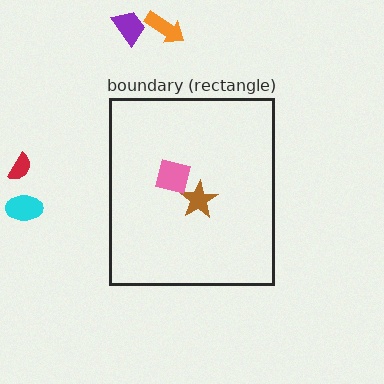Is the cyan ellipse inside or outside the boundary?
Outside.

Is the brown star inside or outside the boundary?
Inside.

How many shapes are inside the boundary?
2 inside, 4 outside.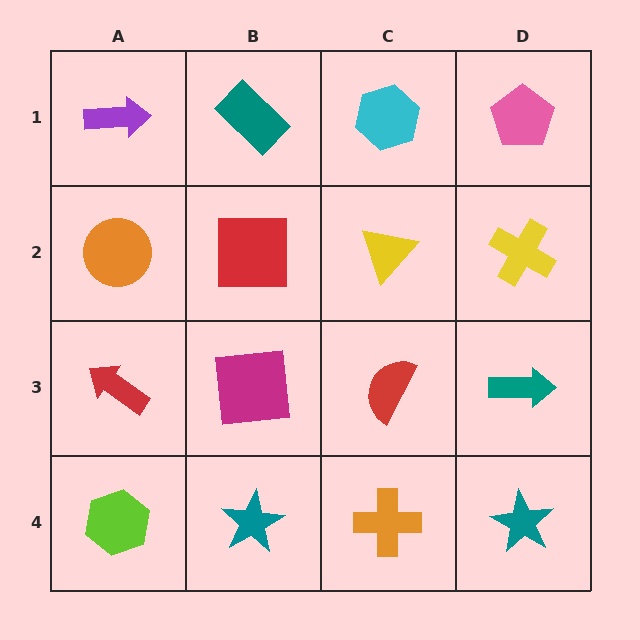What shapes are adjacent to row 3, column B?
A red square (row 2, column B), a teal star (row 4, column B), a red arrow (row 3, column A), a red semicircle (row 3, column C).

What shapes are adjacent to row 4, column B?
A magenta square (row 3, column B), a lime hexagon (row 4, column A), an orange cross (row 4, column C).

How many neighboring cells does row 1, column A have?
2.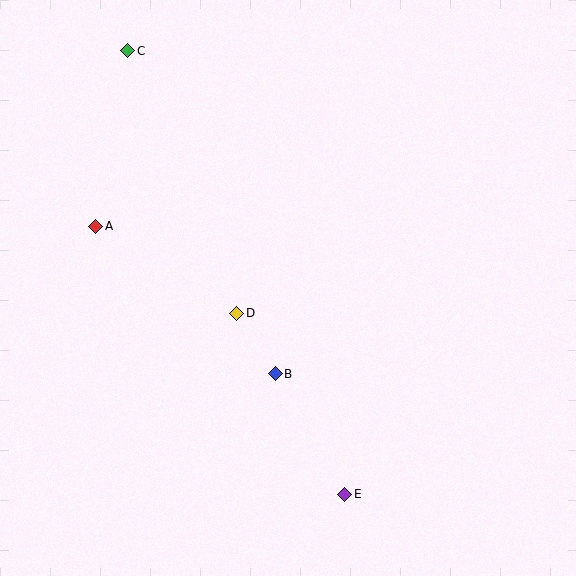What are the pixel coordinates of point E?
Point E is at (345, 494).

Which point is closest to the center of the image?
Point D at (237, 313) is closest to the center.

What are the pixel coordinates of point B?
Point B is at (275, 374).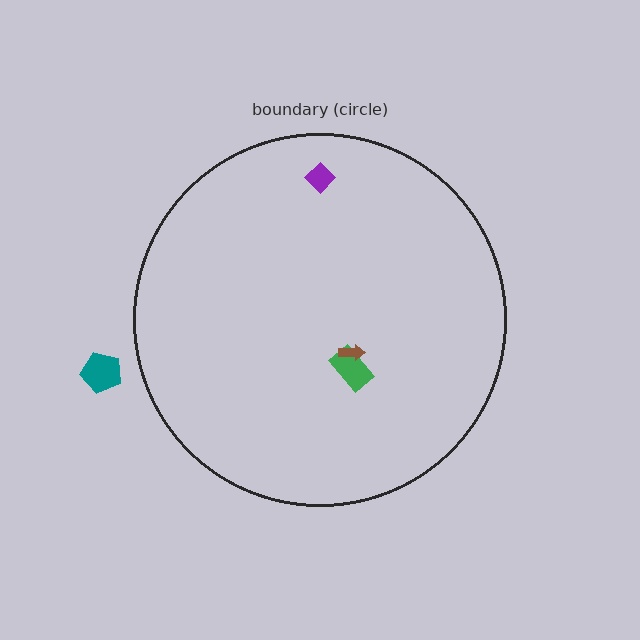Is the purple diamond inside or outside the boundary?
Inside.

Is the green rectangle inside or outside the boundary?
Inside.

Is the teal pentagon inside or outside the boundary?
Outside.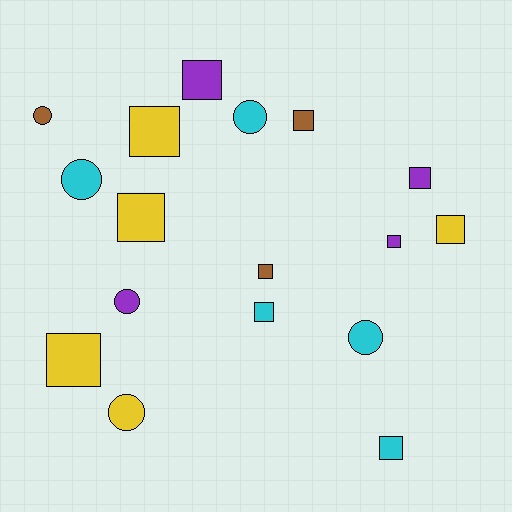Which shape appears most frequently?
Square, with 11 objects.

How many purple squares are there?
There are 3 purple squares.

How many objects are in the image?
There are 17 objects.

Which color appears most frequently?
Yellow, with 5 objects.